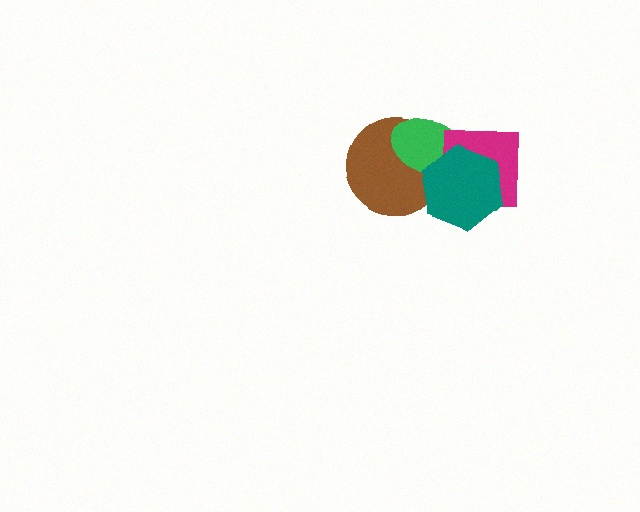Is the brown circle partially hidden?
Yes, it is partially covered by another shape.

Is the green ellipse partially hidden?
Yes, it is partially covered by another shape.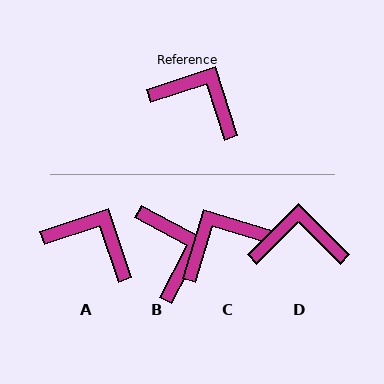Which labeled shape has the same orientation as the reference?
A.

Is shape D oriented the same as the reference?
No, it is off by about 27 degrees.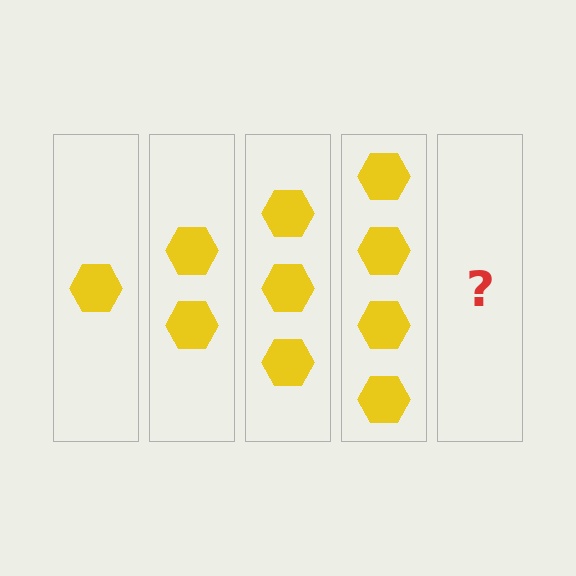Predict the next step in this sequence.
The next step is 5 hexagons.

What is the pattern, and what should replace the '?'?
The pattern is that each step adds one more hexagon. The '?' should be 5 hexagons.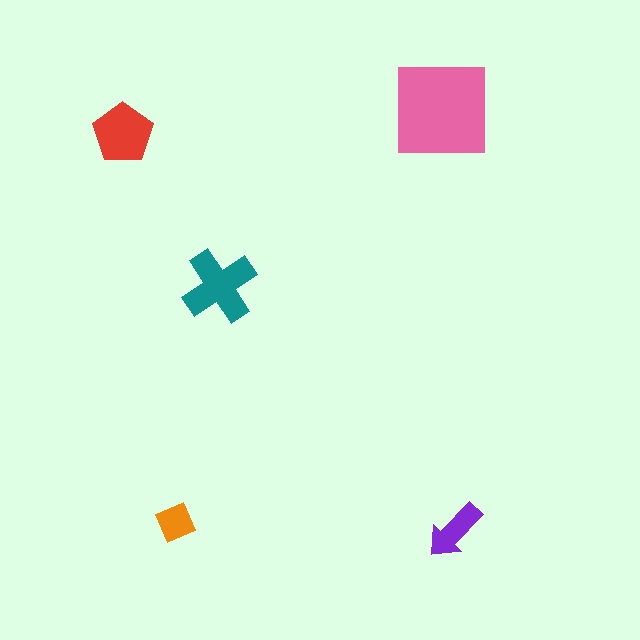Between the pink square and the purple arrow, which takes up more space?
The pink square.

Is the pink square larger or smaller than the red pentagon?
Larger.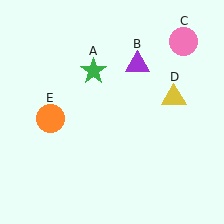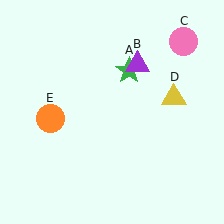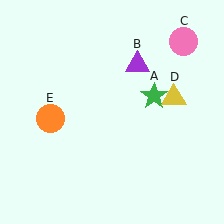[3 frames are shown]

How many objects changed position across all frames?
1 object changed position: green star (object A).